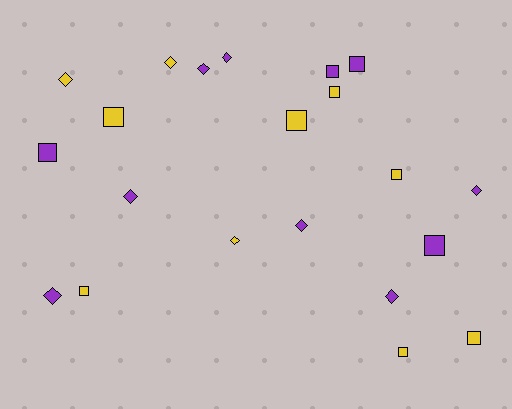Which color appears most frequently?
Purple, with 11 objects.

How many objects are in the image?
There are 21 objects.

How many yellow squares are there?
There are 7 yellow squares.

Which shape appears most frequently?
Square, with 11 objects.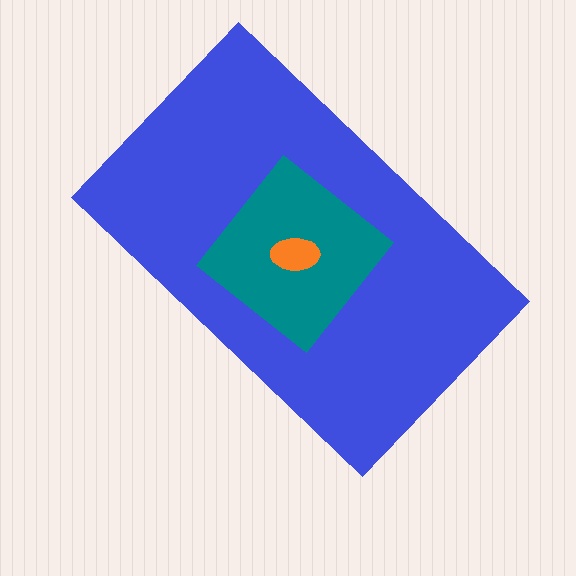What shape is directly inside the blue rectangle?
The teal diamond.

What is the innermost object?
The orange ellipse.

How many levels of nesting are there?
3.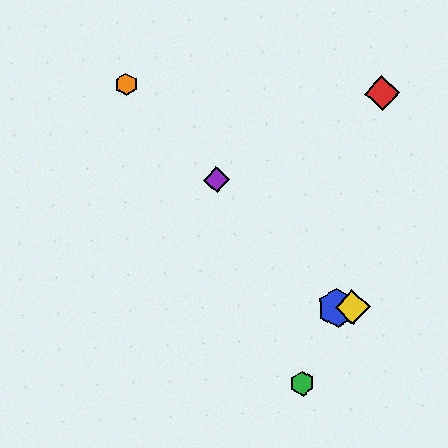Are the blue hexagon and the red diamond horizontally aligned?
No, the blue hexagon is at y≈308 and the red diamond is at y≈93.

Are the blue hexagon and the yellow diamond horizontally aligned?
Yes, both are at y≈308.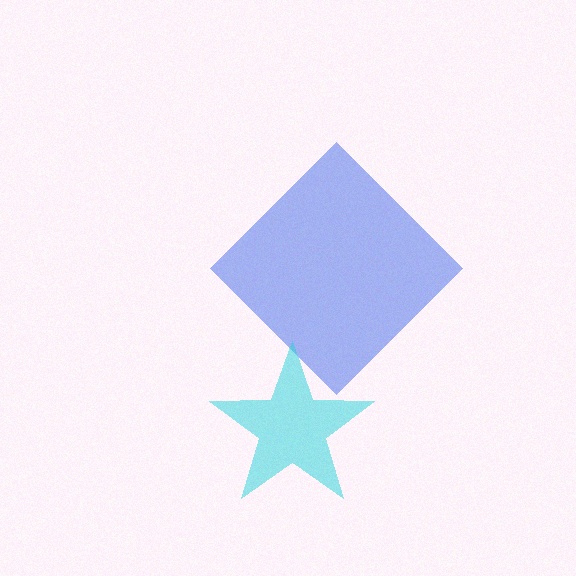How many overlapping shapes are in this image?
There are 2 overlapping shapes in the image.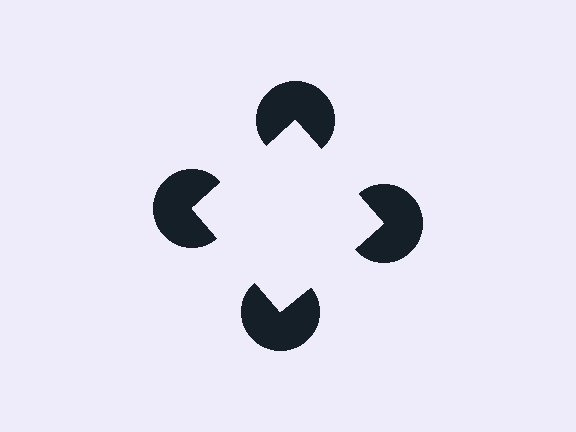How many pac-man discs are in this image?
There are 4 — one at each vertex of the illusory square.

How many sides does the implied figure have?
4 sides.